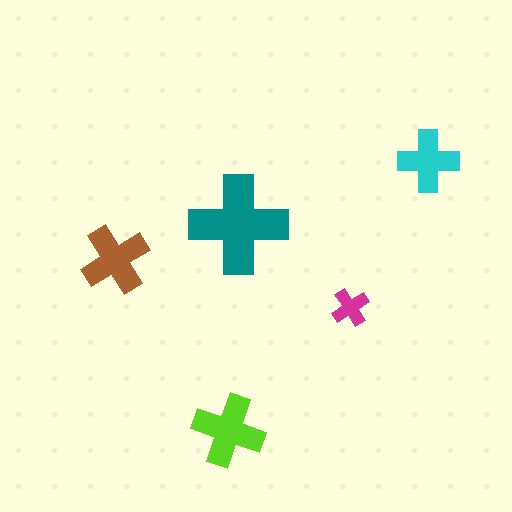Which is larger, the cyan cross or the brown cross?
The brown one.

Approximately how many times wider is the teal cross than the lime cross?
About 1.5 times wider.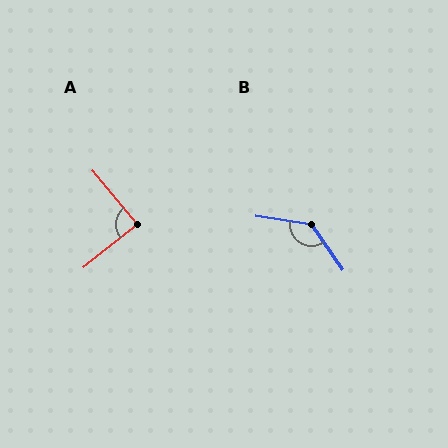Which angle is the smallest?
A, at approximately 89 degrees.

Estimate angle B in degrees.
Approximately 134 degrees.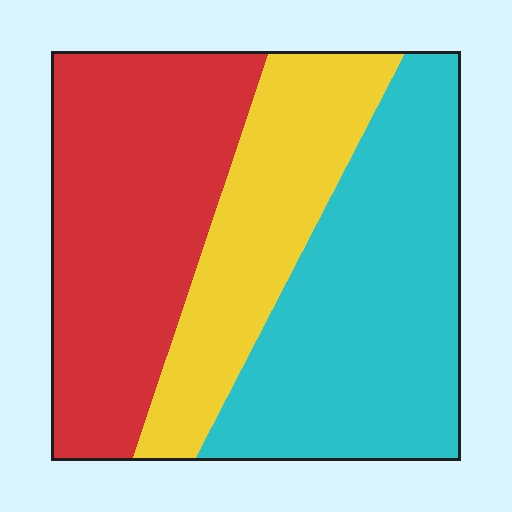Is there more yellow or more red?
Red.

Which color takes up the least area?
Yellow, at roughly 25%.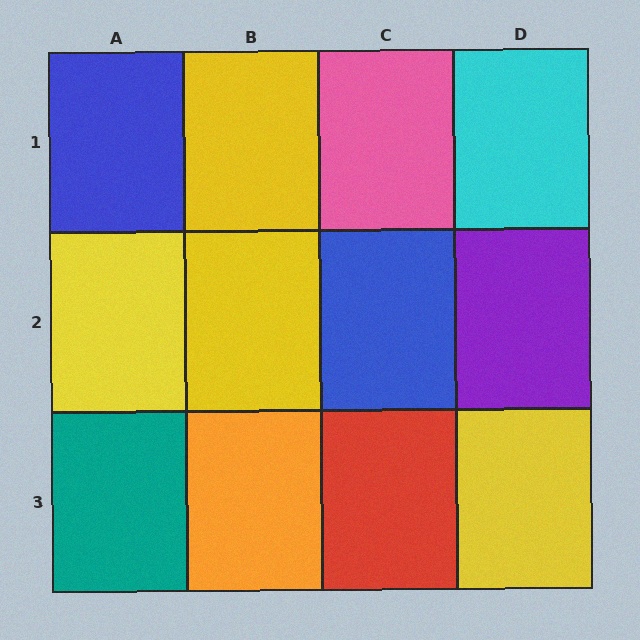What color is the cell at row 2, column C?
Blue.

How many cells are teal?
1 cell is teal.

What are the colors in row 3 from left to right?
Teal, orange, red, yellow.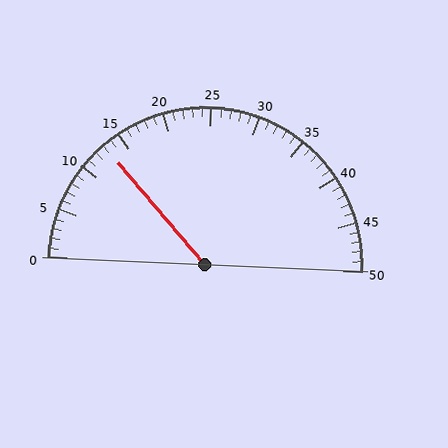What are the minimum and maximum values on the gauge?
The gauge ranges from 0 to 50.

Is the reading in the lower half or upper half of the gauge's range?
The reading is in the lower half of the range (0 to 50).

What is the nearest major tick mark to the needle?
The nearest major tick mark is 15.